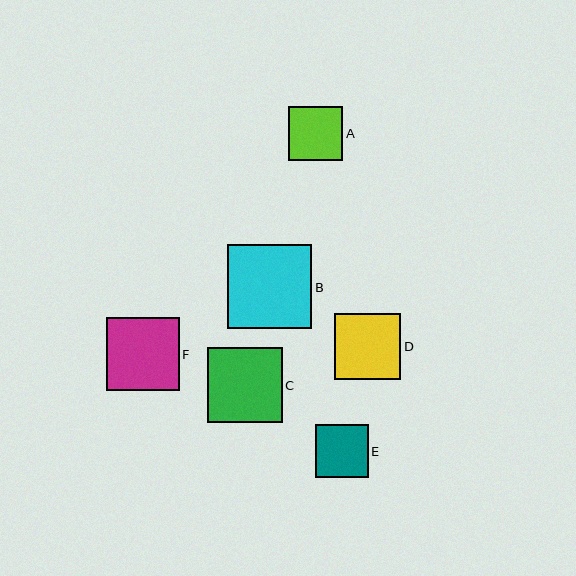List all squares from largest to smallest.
From largest to smallest: B, C, F, D, A, E.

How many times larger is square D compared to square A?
Square D is approximately 1.2 times the size of square A.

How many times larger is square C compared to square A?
Square C is approximately 1.4 times the size of square A.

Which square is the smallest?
Square E is the smallest with a size of approximately 53 pixels.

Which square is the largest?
Square B is the largest with a size of approximately 84 pixels.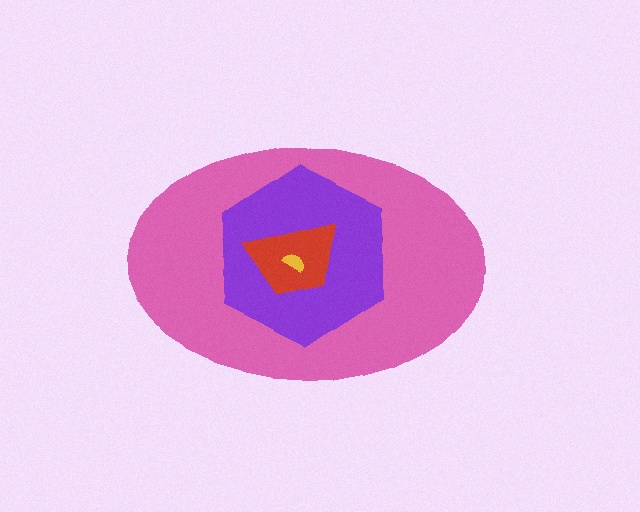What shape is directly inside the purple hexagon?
The red trapezoid.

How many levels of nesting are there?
4.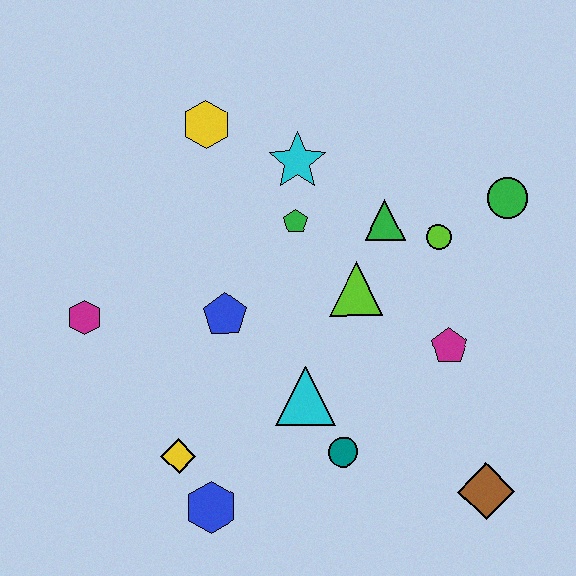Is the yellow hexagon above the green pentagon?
Yes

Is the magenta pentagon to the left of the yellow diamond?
No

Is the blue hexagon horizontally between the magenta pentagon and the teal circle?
No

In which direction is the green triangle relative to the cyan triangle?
The green triangle is above the cyan triangle.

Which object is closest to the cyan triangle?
The teal circle is closest to the cyan triangle.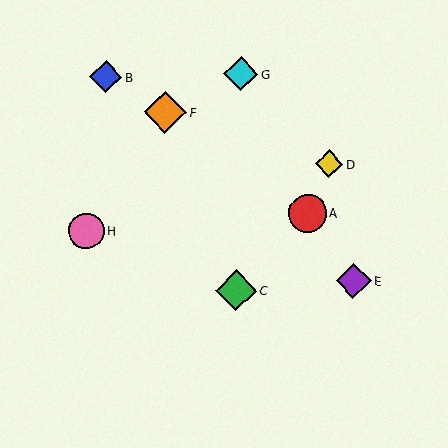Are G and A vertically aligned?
No, G is at x≈241 and A is at x≈307.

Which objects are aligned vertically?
Objects C, G are aligned vertically.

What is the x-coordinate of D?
Object D is at x≈329.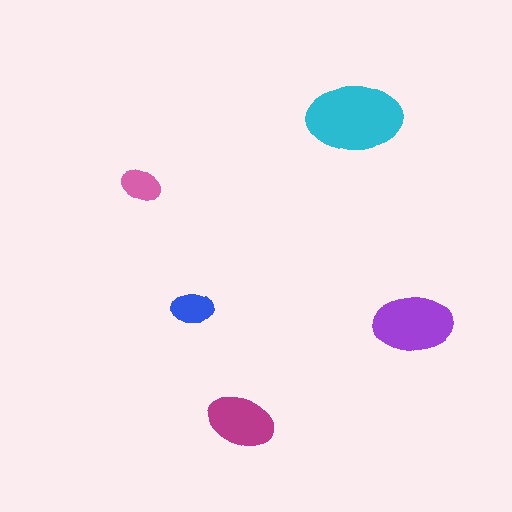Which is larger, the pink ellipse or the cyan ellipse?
The cyan one.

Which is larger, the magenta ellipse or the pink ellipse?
The magenta one.